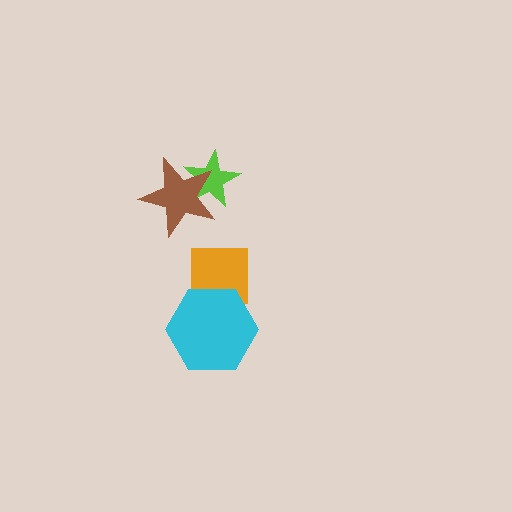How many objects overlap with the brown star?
1 object overlaps with the brown star.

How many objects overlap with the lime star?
1 object overlaps with the lime star.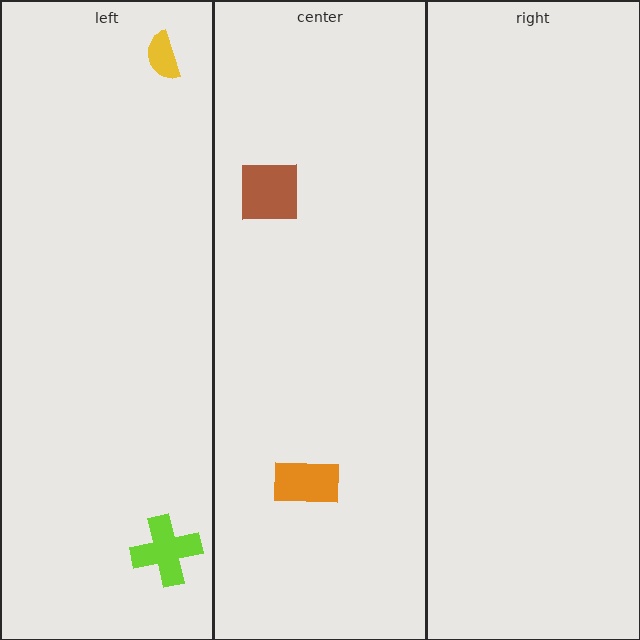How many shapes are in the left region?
2.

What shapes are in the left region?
The yellow semicircle, the lime cross.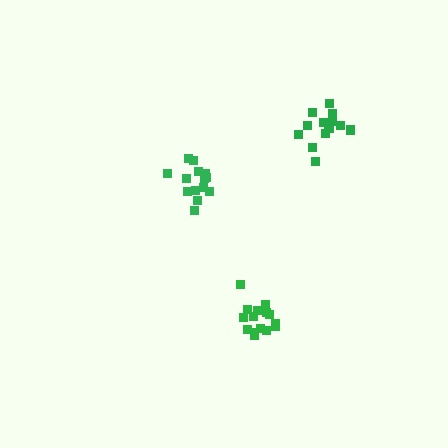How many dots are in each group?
Group 1: 14 dots, Group 2: 15 dots, Group 3: 16 dots (45 total).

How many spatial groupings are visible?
There are 3 spatial groupings.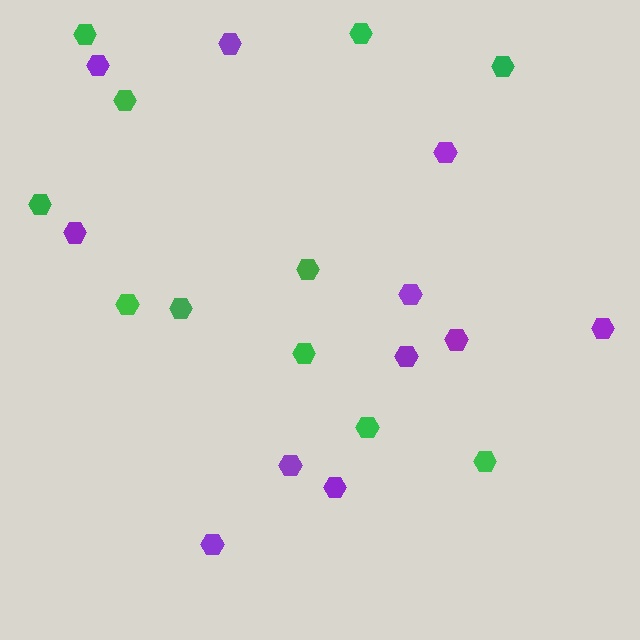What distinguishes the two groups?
There are 2 groups: one group of purple hexagons (11) and one group of green hexagons (11).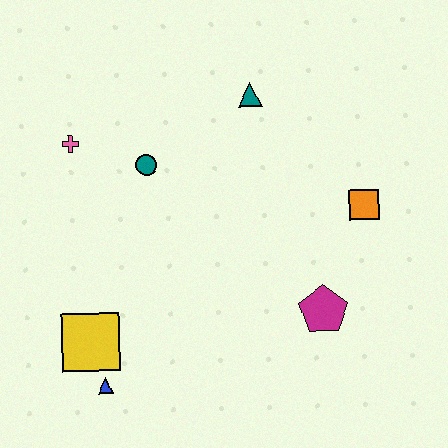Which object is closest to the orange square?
The magenta pentagon is closest to the orange square.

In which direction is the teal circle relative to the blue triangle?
The teal circle is above the blue triangle.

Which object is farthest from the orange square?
The blue triangle is farthest from the orange square.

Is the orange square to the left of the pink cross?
No